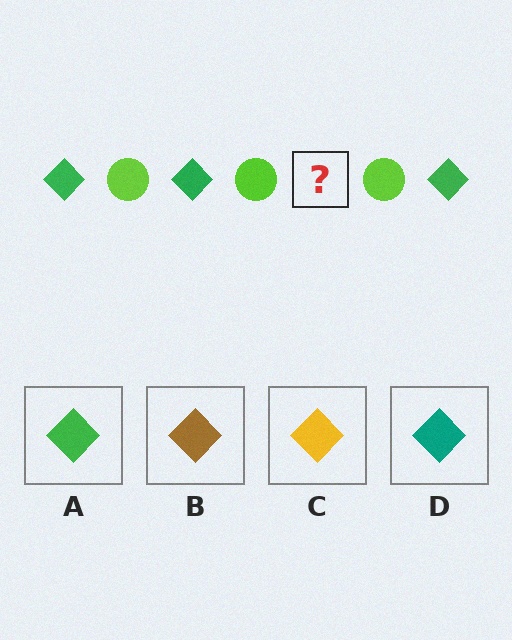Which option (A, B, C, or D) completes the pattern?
A.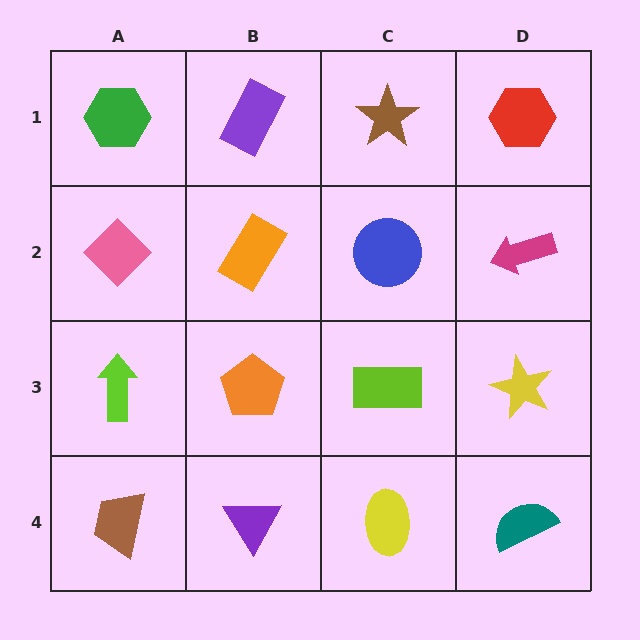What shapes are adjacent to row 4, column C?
A lime rectangle (row 3, column C), a purple triangle (row 4, column B), a teal semicircle (row 4, column D).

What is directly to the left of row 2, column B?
A pink diamond.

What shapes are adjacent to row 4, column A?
A lime arrow (row 3, column A), a purple triangle (row 4, column B).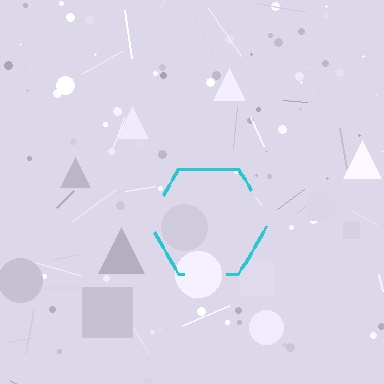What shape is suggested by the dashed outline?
The dashed outline suggests a hexagon.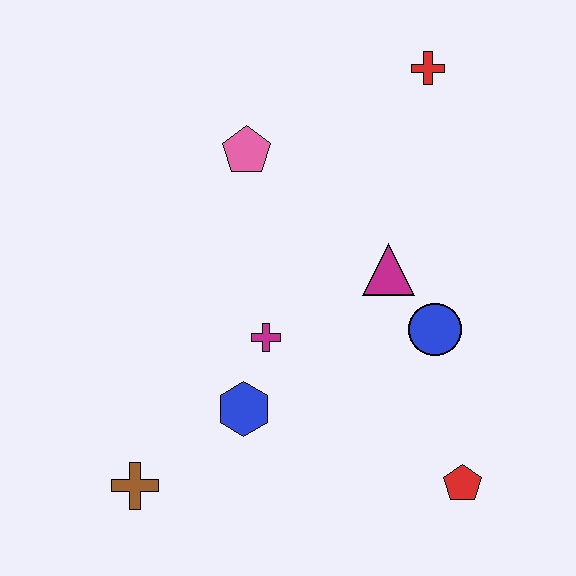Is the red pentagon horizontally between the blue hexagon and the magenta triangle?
No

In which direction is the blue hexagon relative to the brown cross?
The blue hexagon is to the right of the brown cross.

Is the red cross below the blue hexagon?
No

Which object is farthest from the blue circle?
The brown cross is farthest from the blue circle.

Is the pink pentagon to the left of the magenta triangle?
Yes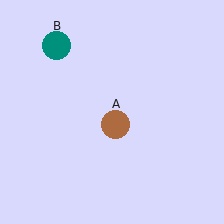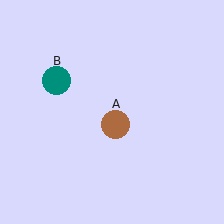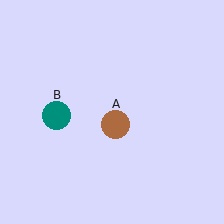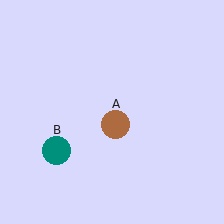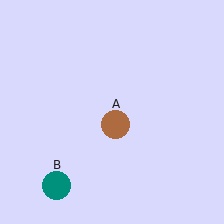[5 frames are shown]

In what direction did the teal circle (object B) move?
The teal circle (object B) moved down.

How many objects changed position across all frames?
1 object changed position: teal circle (object B).